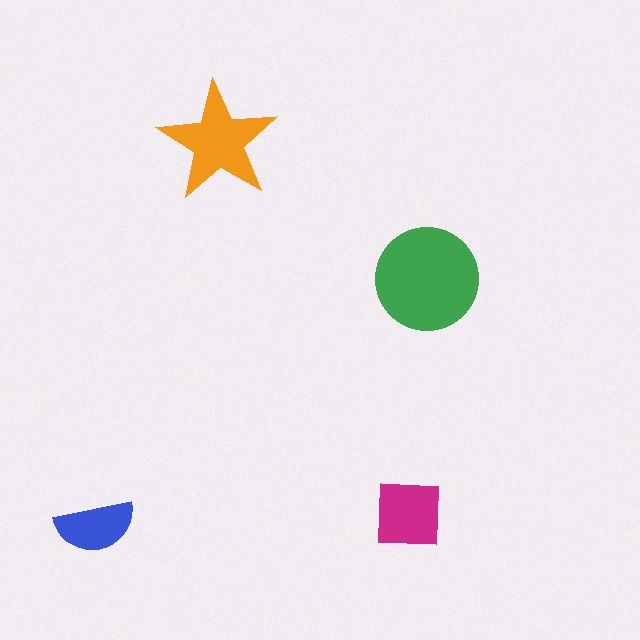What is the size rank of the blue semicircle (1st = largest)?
4th.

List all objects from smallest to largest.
The blue semicircle, the magenta square, the orange star, the green circle.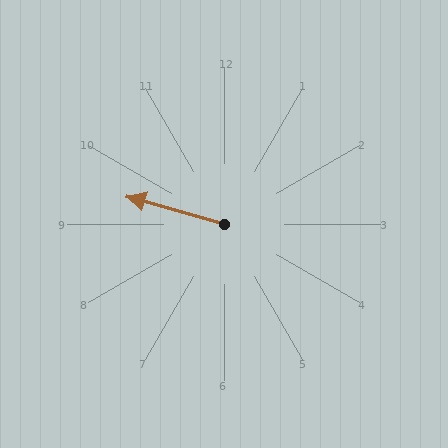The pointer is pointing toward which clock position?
Roughly 10 o'clock.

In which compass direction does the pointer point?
West.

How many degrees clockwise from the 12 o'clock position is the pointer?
Approximately 286 degrees.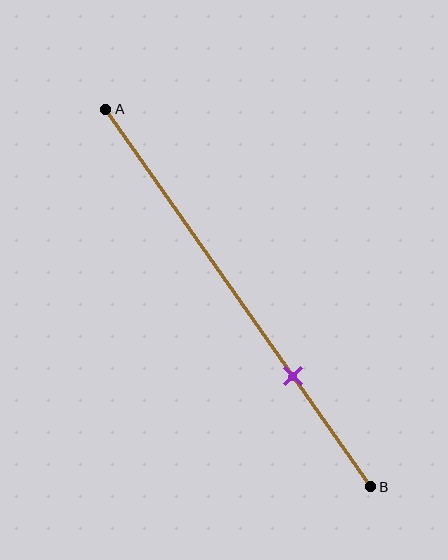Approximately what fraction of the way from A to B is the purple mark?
The purple mark is approximately 70% of the way from A to B.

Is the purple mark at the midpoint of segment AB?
No, the mark is at about 70% from A, not at the 50% midpoint.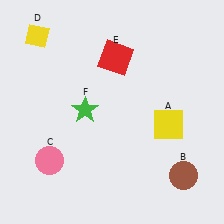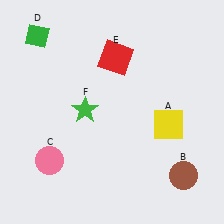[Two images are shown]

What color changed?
The diamond (D) changed from yellow in Image 1 to green in Image 2.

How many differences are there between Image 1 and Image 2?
There is 1 difference between the two images.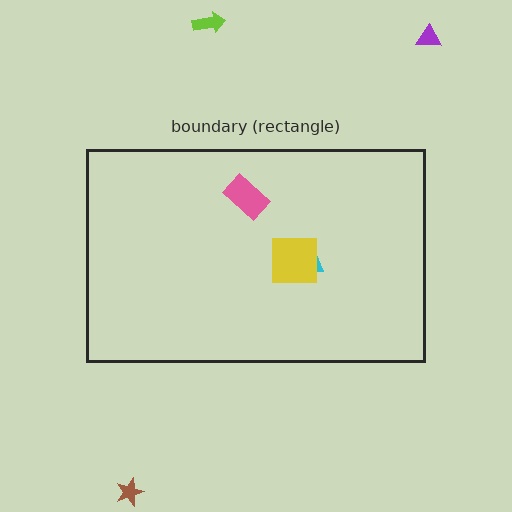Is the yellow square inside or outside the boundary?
Inside.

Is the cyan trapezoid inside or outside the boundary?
Inside.